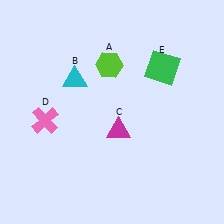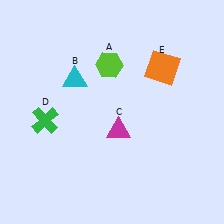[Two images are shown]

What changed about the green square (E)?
In Image 1, E is green. In Image 2, it changed to orange.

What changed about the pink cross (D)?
In Image 1, D is pink. In Image 2, it changed to green.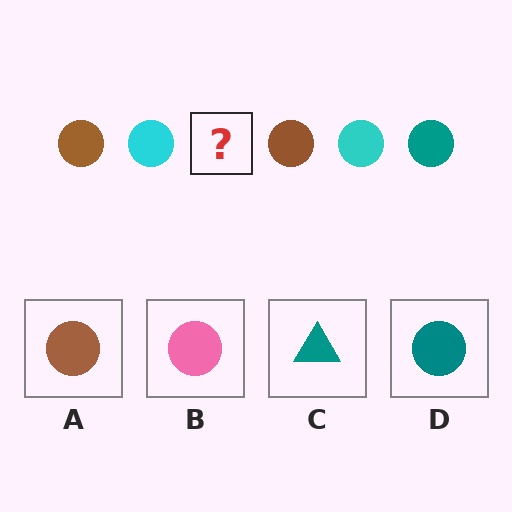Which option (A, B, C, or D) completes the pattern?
D.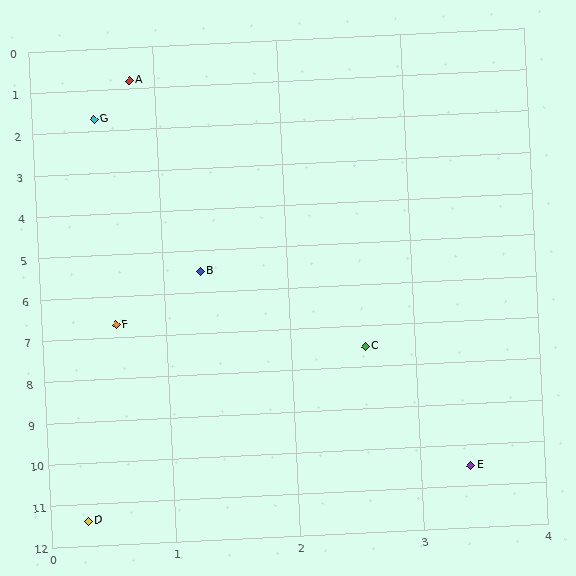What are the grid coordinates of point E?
Point E is at approximately (3.4, 10.5).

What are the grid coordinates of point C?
Point C is at approximately (2.6, 7.5).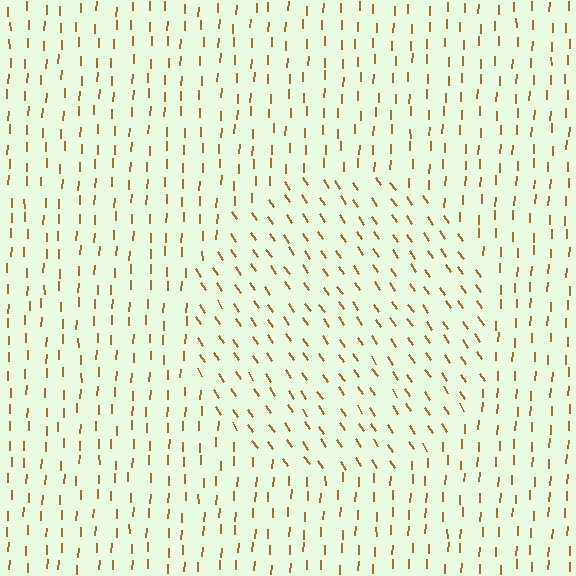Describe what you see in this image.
The image is filled with small brown line segments. A circle region in the image has lines oriented differently from the surrounding lines, creating a visible texture boundary.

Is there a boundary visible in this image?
Yes, there is a texture boundary formed by a change in line orientation.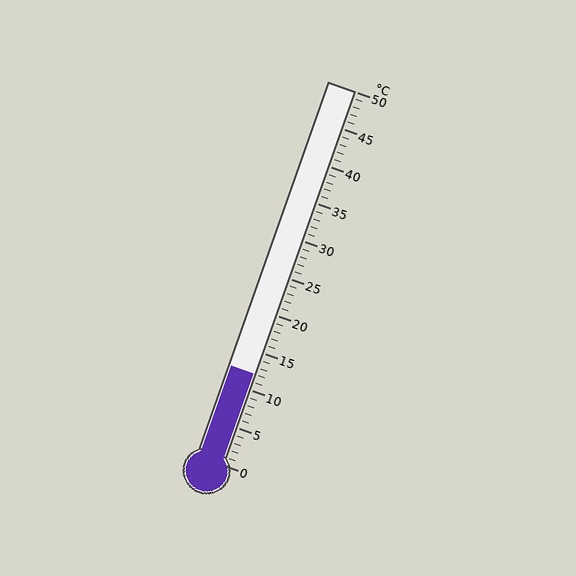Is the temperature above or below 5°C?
The temperature is above 5°C.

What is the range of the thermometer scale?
The thermometer scale ranges from 0°C to 50°C.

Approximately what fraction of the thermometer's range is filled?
The thermometer is filled to approximately 25% of its range.